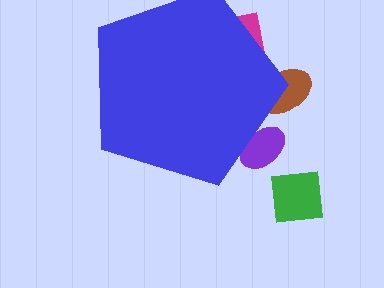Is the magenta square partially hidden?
Yes, the magenta square is partially hidden behind the blue pentagon.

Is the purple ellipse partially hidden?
Yes, the purple ellipse is partially hidden behind the blue pentagon.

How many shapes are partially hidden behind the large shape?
3 shapes are partially hidden.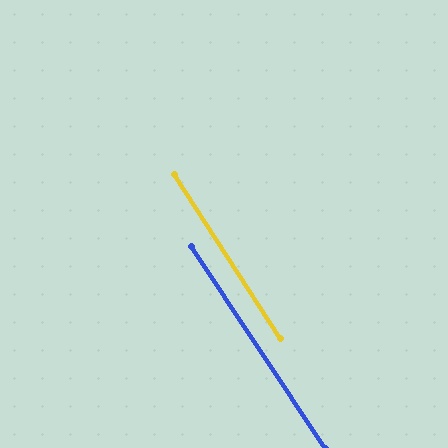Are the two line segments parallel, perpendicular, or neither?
Parallel — their directions differ by only 0.9°.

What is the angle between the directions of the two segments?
Approximately 1 degree.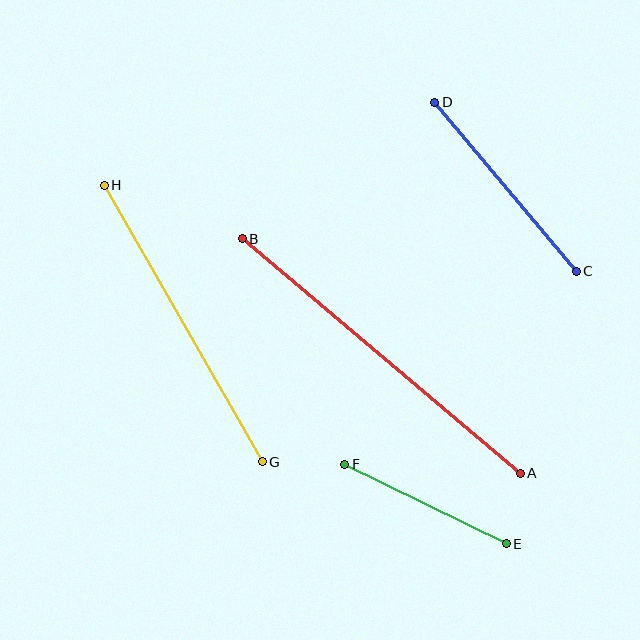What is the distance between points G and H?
The distance is approximately 319 pixels.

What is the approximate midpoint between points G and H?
The midpoint is at approximately (183, 323) pixels.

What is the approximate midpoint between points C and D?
The midpoint is at approximately (505, 187) pixels.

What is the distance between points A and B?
The distance is approximately 364 pixels.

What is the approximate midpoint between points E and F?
The midpoint is at approximately (426, 504) pixels.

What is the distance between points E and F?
The distance is approximately 180 pixels.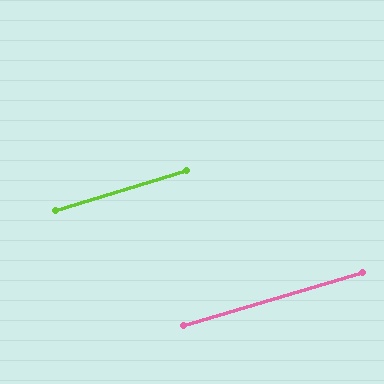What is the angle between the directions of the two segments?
Approximately 0 degrees.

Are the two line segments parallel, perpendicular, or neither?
Parallel — their directions differ by only 0.3°.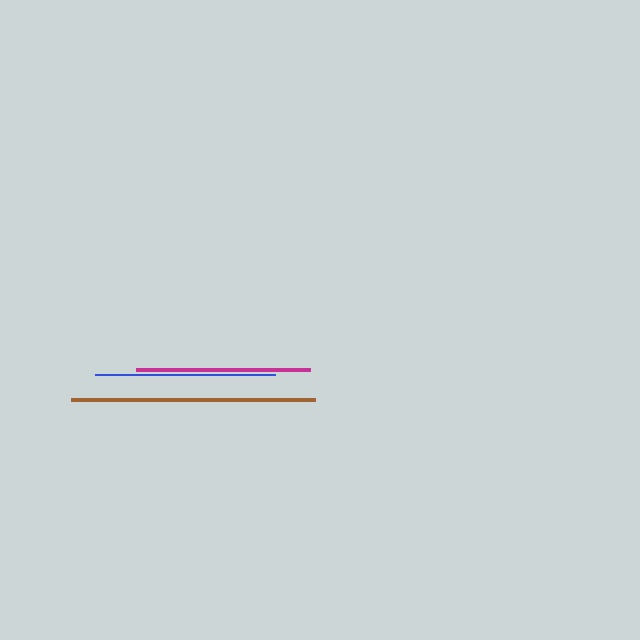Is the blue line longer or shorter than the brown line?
The brown line is longer than the blue line.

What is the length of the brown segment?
The brown segment is approximately 244 pixels long.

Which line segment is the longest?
The brown line is the longest at approximately 244 pixels.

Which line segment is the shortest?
The magenta line is the shortest at approximately 174 pixels.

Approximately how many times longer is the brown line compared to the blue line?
The brown line is approximately 1.4 times the length of the blue line.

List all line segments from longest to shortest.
From longest to shortest: brown, blue, magenta.